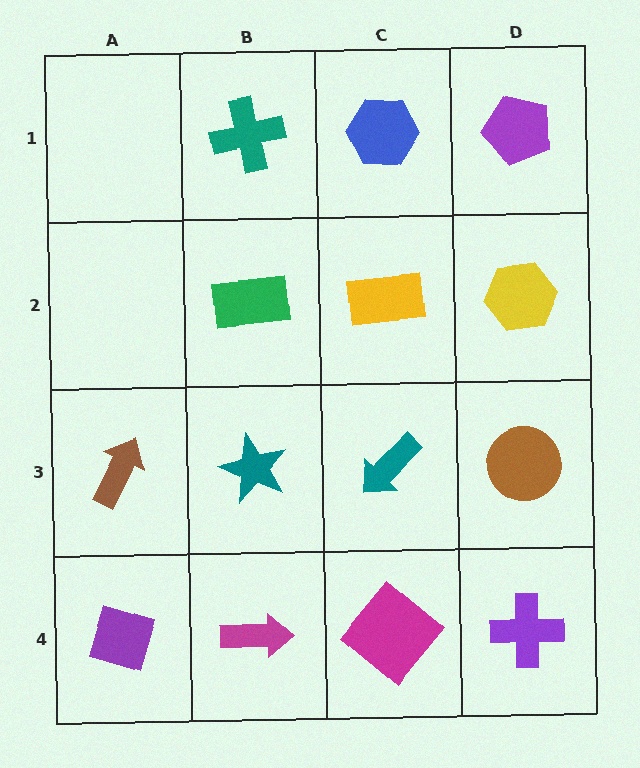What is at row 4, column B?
A magenta arrow.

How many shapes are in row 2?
3 shapes.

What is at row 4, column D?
A purple cross.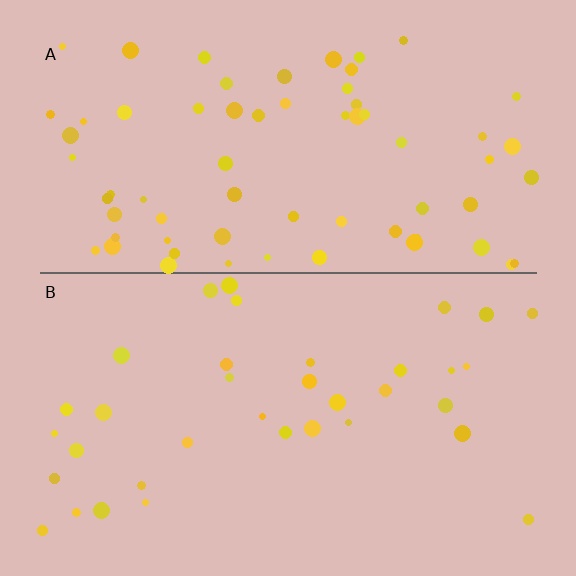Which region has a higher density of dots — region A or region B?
A (the top).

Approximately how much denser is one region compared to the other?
Approximately 1.9× — region A over region B.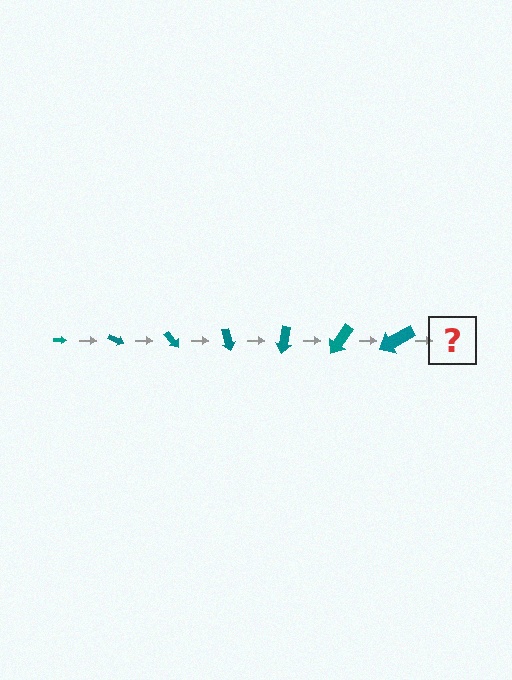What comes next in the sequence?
The next element should be an arrow, larger than the previous one and rotated 175 degrees from the start.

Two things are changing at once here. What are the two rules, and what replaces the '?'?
The two rules are that the arrow grows larger each step and it rotates 25 degrees each step. The '?' should be an arrow, larger than the previous one and rotated 175 degrees from the start.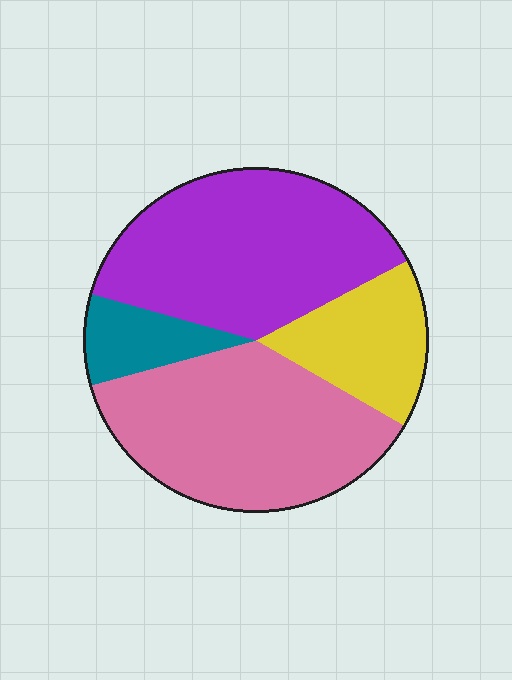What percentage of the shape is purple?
Purple takes up about three eighths (3/8) of the shape.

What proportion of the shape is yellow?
Yellow covers 16% of the shape.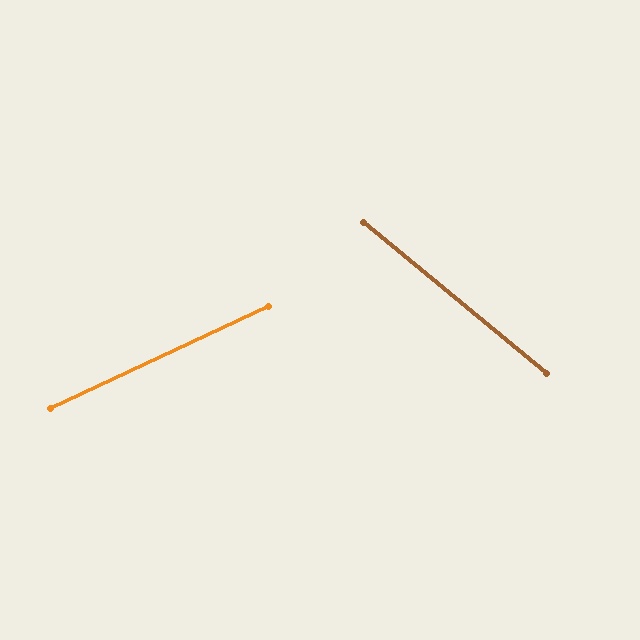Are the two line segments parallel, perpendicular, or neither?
Neither parallel nor perpendicular — they differ by about 65°.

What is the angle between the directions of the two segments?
Approximately 65 degrees.